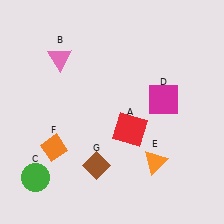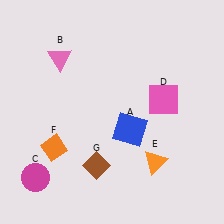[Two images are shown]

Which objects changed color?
A changed from red to blue. C changed from green to magenta. D changed from magenta to pink.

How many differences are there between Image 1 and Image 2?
There are 3 differences between the two images.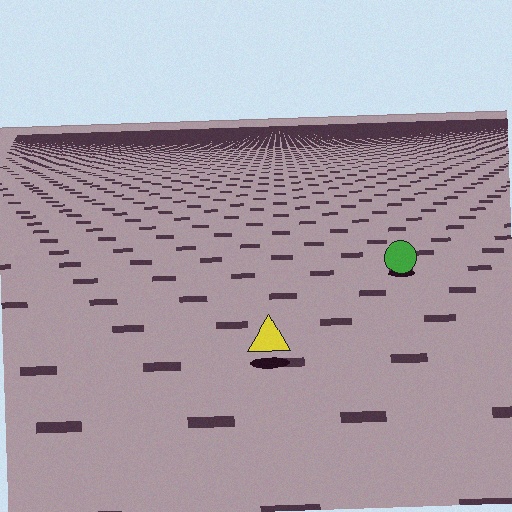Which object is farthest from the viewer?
The green circle is farthest from the viewer. It appears smaller and the ground texture around it is denser.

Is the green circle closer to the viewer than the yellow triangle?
No. The yellow triangle is closer — you can tell from the texture gradient: the ground texture is coarser near it.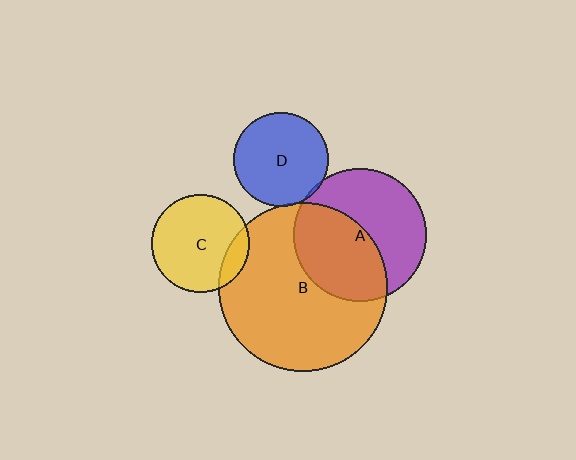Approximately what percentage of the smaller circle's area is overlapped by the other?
Approximately 5%.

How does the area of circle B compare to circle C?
Approximately 3.0 times.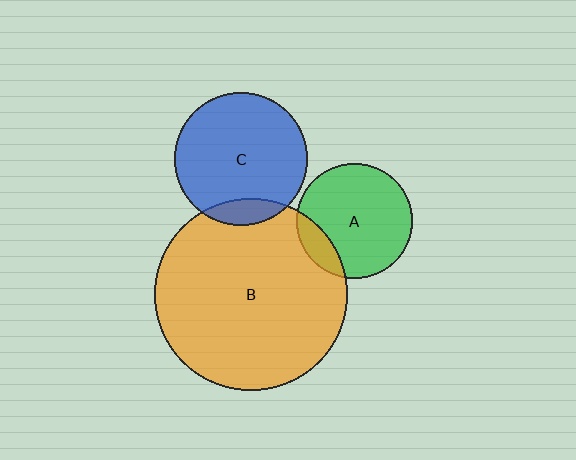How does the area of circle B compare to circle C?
Approximately 2.1 times.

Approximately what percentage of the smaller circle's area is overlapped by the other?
Approximately 15%.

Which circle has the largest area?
Circle B (orange).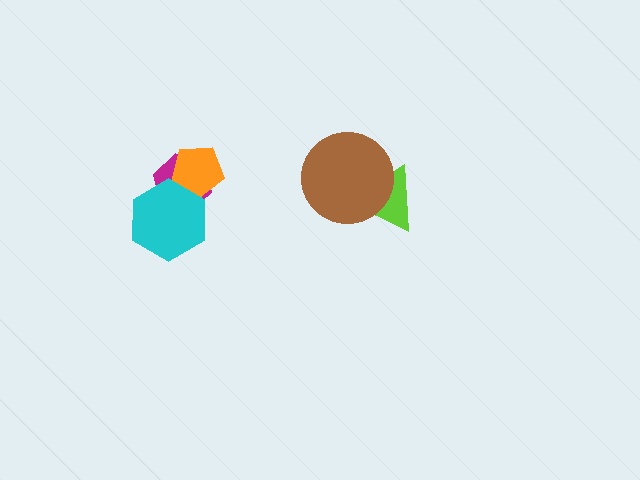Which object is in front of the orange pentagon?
The cyan hexagon is in front of the orange pentagon.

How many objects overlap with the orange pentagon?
2 objects overlap with the orange pentagon.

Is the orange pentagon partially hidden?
Yes, it is partially covered by another shape.